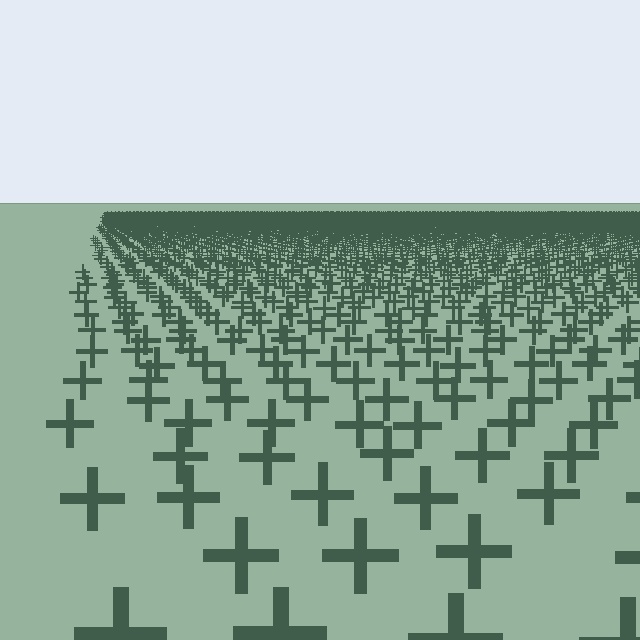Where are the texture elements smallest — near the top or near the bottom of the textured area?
Near the top.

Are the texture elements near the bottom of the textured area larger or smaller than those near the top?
Larger. Near the bottom, elements are closer to the viewer and appear at a bigger on-screen size.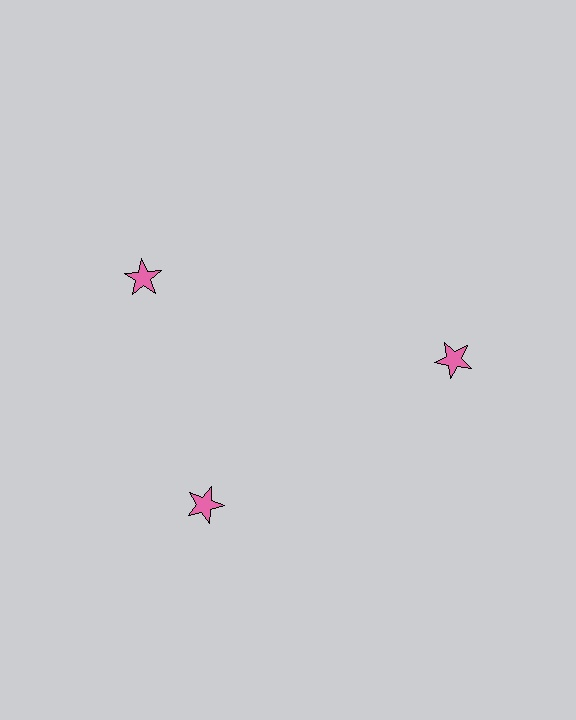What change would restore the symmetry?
The symmetry would be restored by rotating it back into even spacing with its neighbors so that all 3 stars sit at equal angles and equal distance from the center.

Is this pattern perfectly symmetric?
No. The 3 pink stars are arranged in a ring, but one element near the 11 o'clock position is rotated out of alignment along the ring, breaking the 3-fold rotational symmetry.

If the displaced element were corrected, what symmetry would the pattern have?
It would have 3-fold rotational symmetry — the pattern would map onto itself every 120 degrees.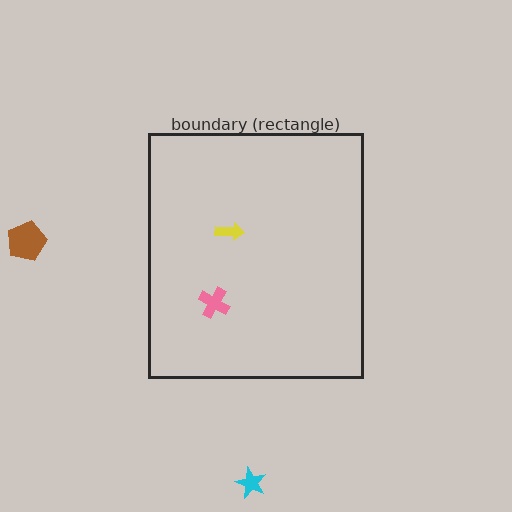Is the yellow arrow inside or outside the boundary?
Inside.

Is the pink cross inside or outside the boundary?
Inside.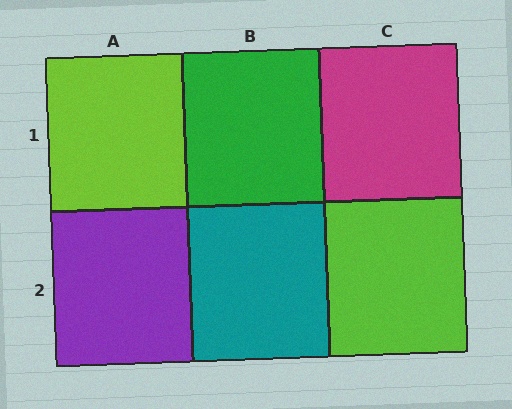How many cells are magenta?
1 cell is magenta.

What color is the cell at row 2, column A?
Purple.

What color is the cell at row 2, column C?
Lime.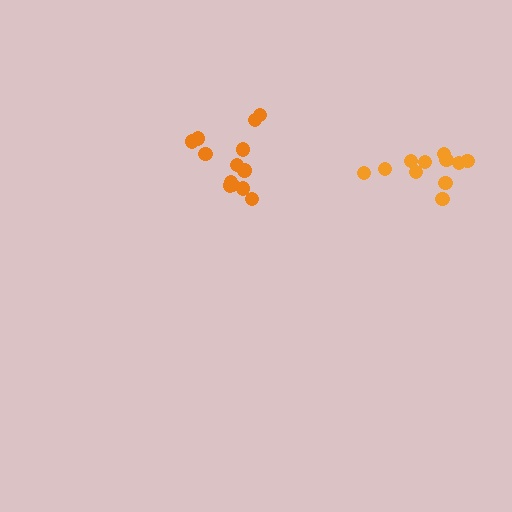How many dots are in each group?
Group 1: 12 dots, Group 2: 13 dots (25 total).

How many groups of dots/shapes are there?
There are 2 groups.